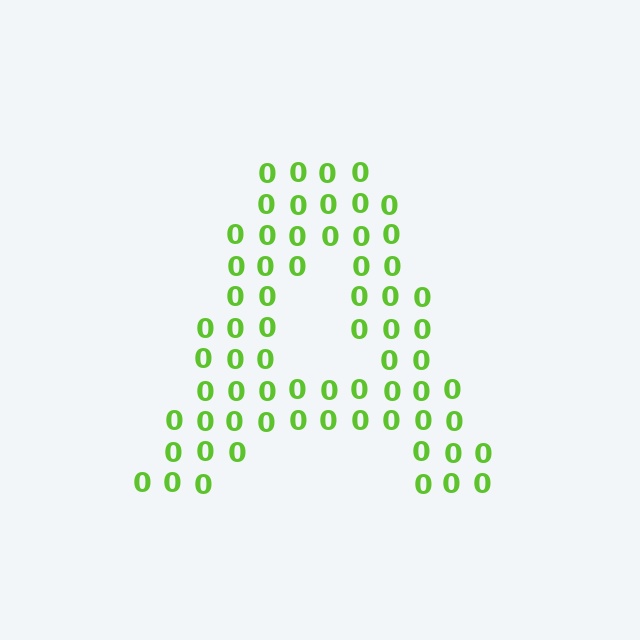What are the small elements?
The small elements are digit 0's.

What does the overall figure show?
The overall figure shows the letter A.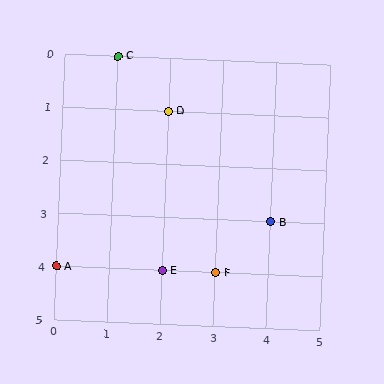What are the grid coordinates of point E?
Point E is at grid coordinates (2, 4).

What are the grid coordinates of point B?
Point B is at grid coordinates (4, 3).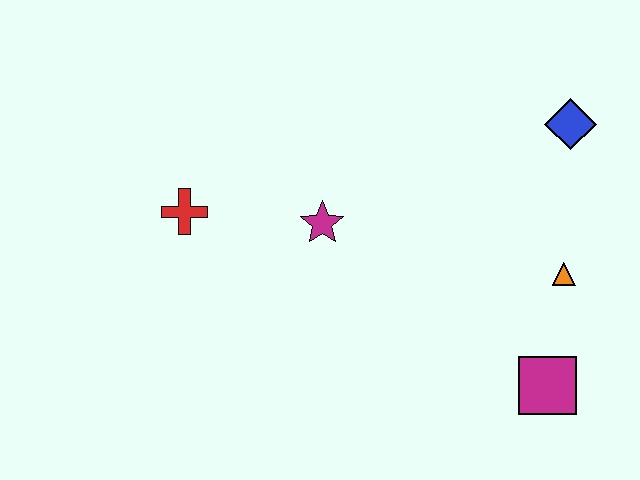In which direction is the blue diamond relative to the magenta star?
The blue diamond is to the right of the magenta star.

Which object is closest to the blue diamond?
The orange triangle is closest to the blue diamond.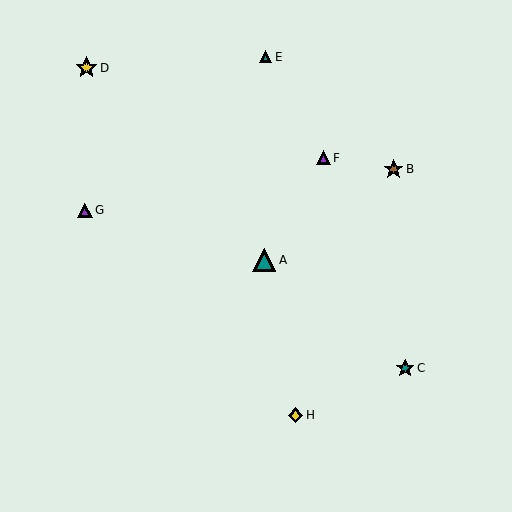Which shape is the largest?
The teal triangle (labeled A) is the largest.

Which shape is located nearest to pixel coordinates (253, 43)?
The teal triangle (labeled E) at (266, 57) is nearest to that location.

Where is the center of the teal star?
The center of the teal star is at (405, 368).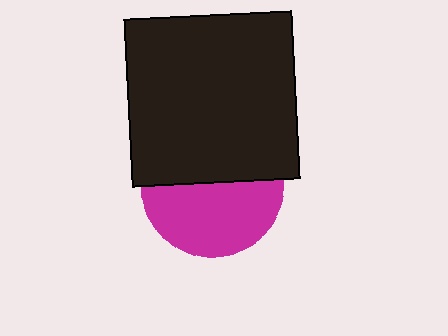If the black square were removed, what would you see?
You would see the complete magenta circle.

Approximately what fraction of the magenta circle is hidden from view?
Roughly 48% of the magenta circle is hidden behind the black square.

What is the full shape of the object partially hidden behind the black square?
The partially hidden object is a magenta circle.